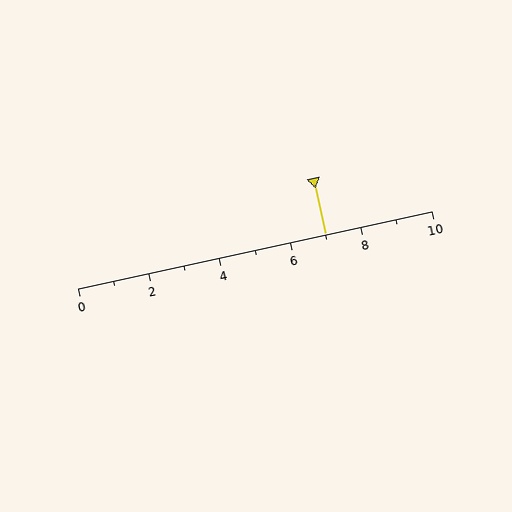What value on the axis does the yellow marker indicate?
The marker indicates approximately 7.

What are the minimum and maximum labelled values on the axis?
The axis runs from 0 to 10.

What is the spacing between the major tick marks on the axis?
The major ticks are spaced 2 apart.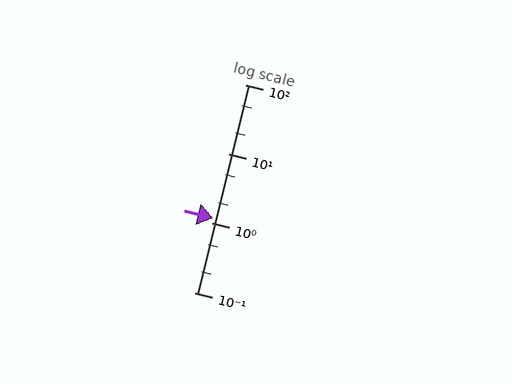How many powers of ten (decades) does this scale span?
The scale spans 3 decades, from 0.1 to 100.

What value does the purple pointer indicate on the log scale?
The pointer indicates approximately 1.2.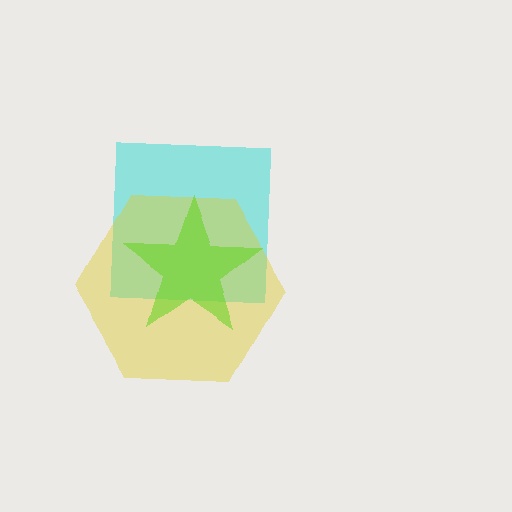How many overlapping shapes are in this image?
There are 3 overlapping shapes in the image.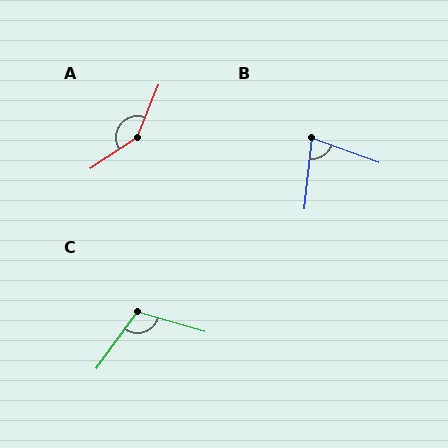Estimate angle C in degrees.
Approximately 110 degrees.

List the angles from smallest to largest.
B (76°), C (110°), A (147°).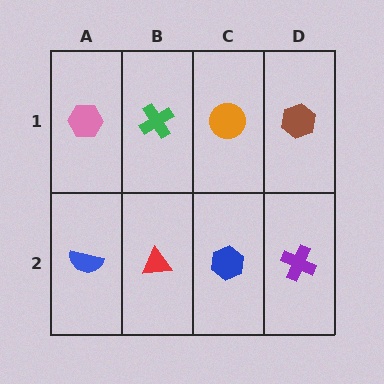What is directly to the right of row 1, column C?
A brown hexagon.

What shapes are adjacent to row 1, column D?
A purple cross (row 2, column D), an orange circle (row 1, column C).